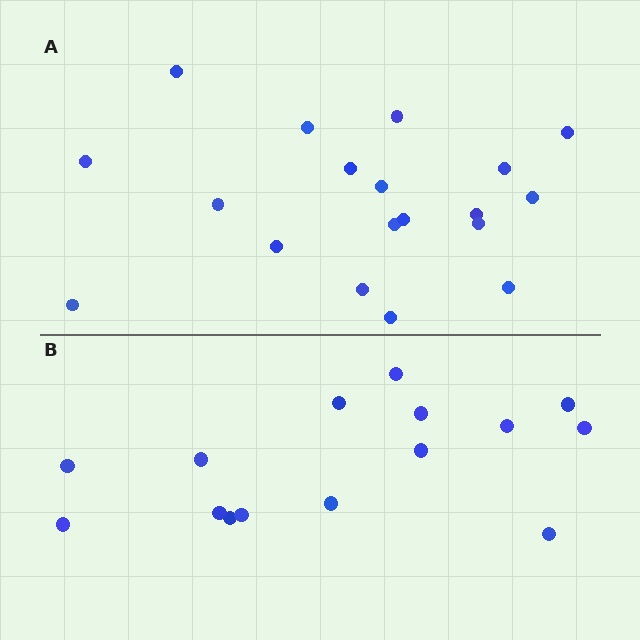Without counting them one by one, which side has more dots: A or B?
Region A (the top region) has more dots.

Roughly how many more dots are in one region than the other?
Region A has about 4 more dots than region B.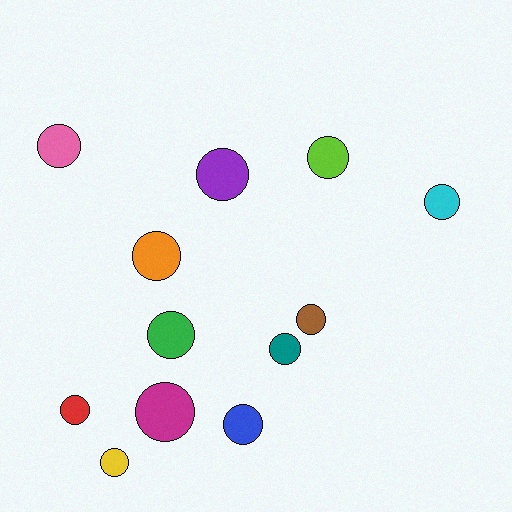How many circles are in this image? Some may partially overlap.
There are 12 circles.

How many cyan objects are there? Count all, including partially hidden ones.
There is 1 cyan object.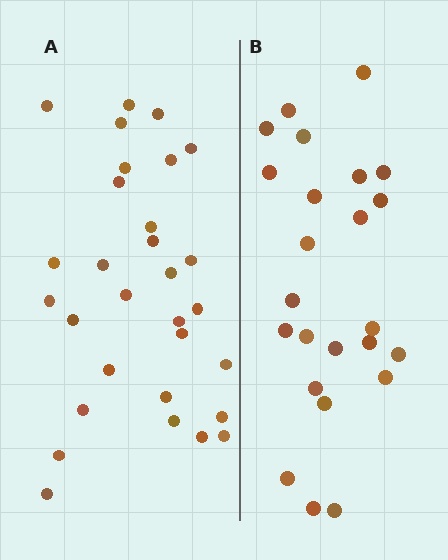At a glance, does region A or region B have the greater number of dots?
Region A (the left region) has more dots.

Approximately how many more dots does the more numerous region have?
Region A has about 6 more dots than region B.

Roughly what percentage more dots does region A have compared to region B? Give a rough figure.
About 25% more.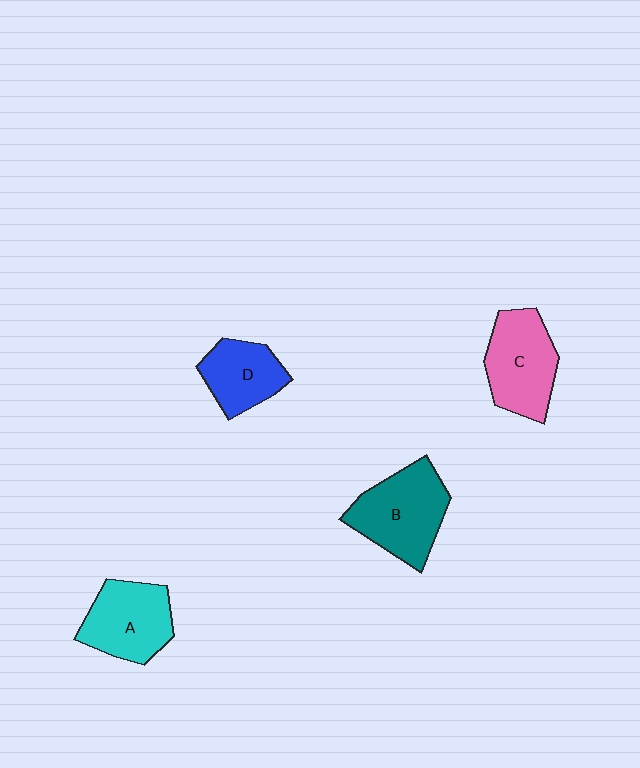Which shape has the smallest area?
Shape D (blue).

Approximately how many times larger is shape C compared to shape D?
Approximately 1.3 times.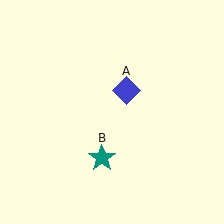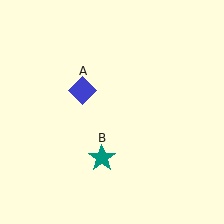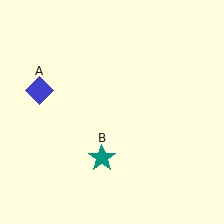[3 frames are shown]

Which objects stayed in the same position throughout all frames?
Teal star (object B) remained stationary.